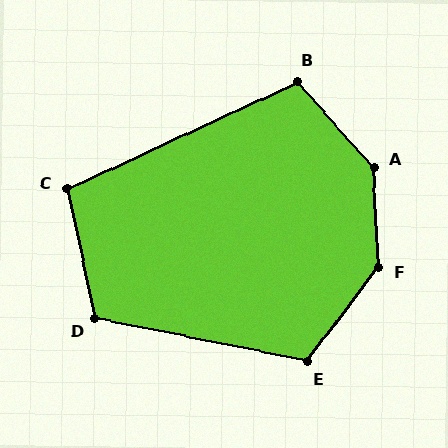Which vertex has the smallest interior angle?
C, at approximately 103 degrees.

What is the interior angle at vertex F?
Approximately 140 degrees (obtuse).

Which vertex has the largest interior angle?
A, at approximately 141 degrees.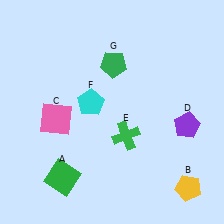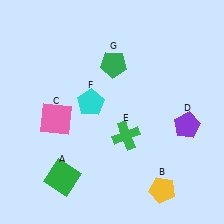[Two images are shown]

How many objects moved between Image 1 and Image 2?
1 object moved between the two images.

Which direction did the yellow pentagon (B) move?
The yellow pentagon (B) moved left.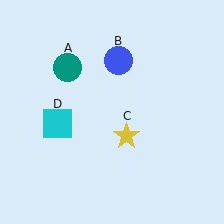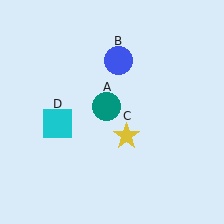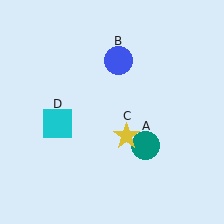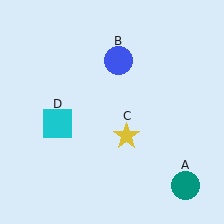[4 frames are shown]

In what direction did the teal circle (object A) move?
The teal circle (object A) moved down and to the right.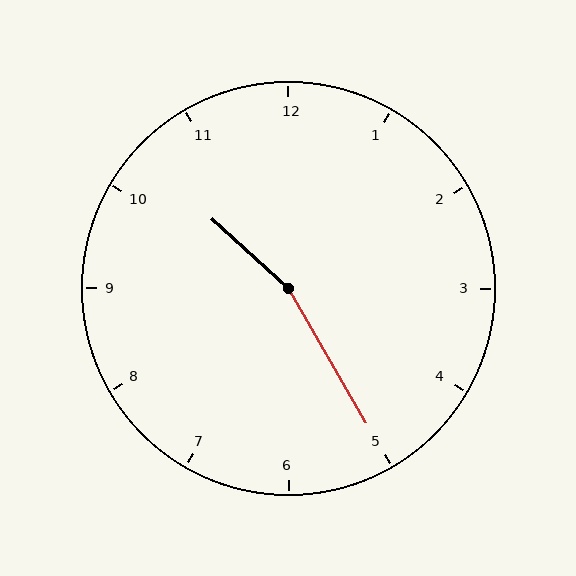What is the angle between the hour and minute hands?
Approximately 162 degrees.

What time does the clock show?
10:25.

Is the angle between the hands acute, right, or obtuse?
It is obtuse.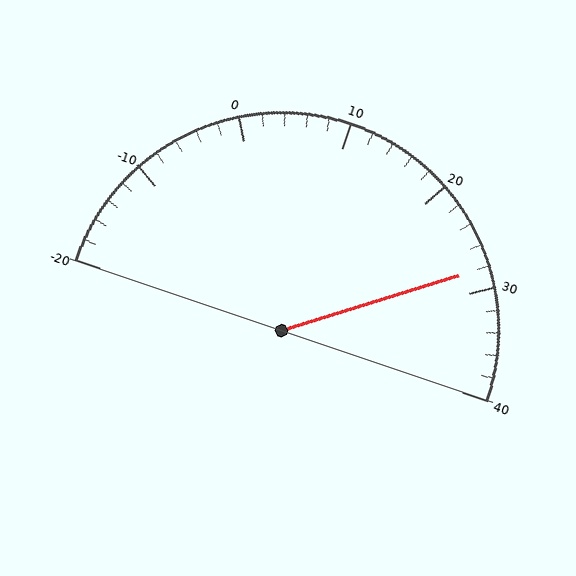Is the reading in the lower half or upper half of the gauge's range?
The reading is in the upper half of the range (-20 to 40).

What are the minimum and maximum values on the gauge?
The gauge ranges from -20 to 40.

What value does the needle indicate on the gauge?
The needle indicates approximately 28.